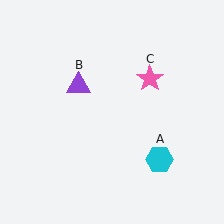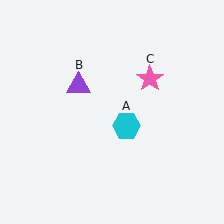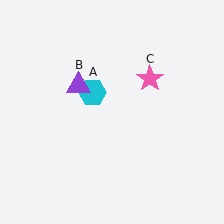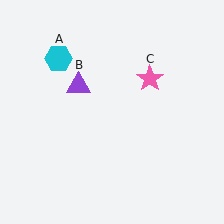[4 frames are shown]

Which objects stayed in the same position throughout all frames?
Purple triangle (object B) and pink star (object C) remained stationary.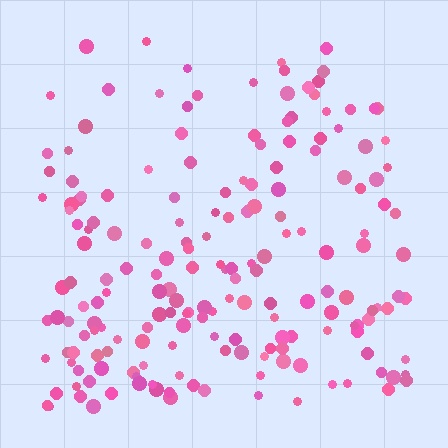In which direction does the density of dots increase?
From top to bottom, with the bottom side densest.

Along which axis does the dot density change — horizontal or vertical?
Vertical.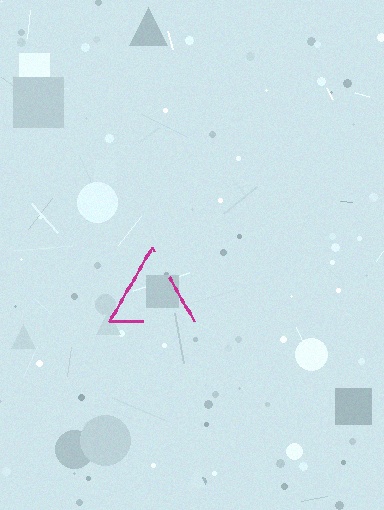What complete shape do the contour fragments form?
The contour fragments form a triangle.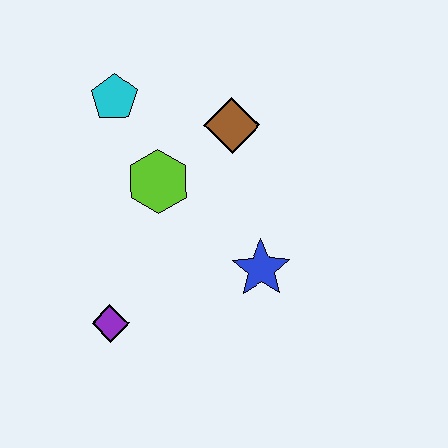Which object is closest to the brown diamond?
The lime hexagon is closest to the brown diamond.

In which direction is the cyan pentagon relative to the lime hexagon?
The cyan pentagon is above the lime hexagon.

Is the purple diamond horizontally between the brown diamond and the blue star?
No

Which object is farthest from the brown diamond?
The purple diamond is farthest from the brown diamond.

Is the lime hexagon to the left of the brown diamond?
Yes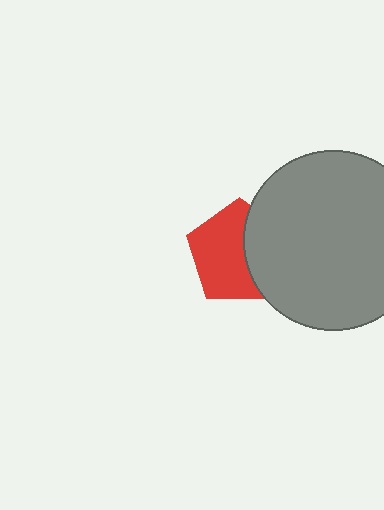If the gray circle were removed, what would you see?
You would see the complete red pentagon.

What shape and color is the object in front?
The object in front is a gray circle.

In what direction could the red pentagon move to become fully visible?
The red pentagon could move left. That would shift it out from behind the gray circle entirely.